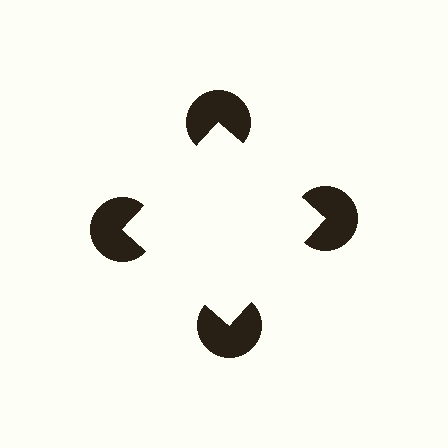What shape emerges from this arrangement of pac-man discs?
An illusory square — its edges are inferred from the aligned wedge cuts in the pac-man discs, not physically drawn.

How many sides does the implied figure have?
4 sides.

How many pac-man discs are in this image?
There are 4 — one at each vertex of the illusory square.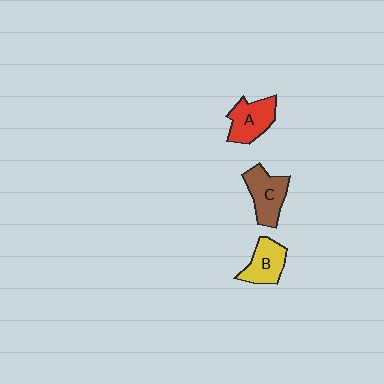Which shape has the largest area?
Shape C (brown).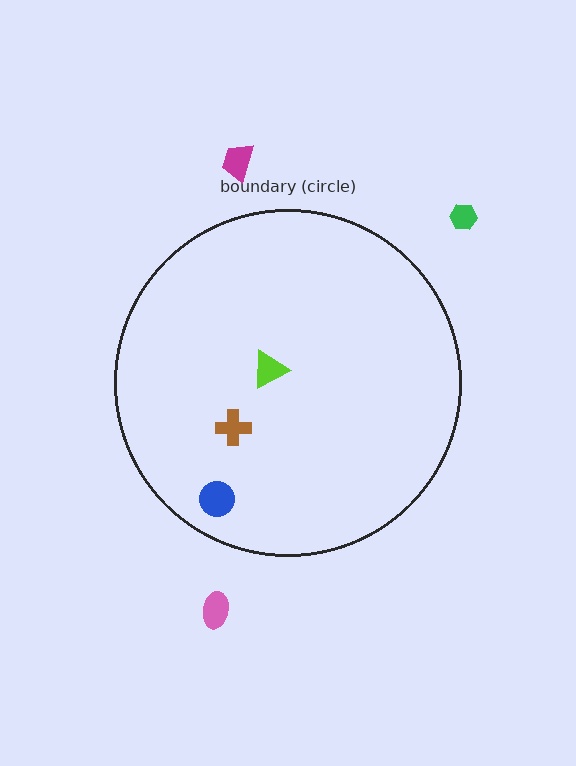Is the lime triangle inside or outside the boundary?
Inside.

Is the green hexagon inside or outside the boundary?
Outside.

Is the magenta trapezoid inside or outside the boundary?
Outside.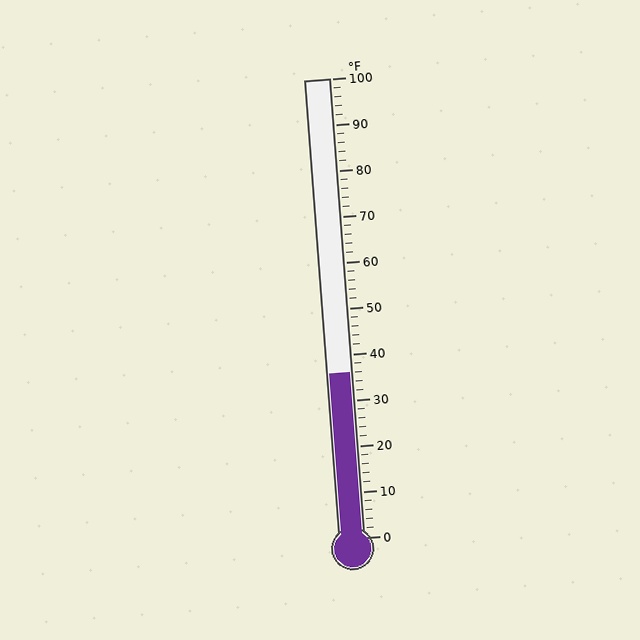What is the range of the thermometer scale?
The thermometer scale ranges from 0°F to 100°F.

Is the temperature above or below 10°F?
The temperature is above 10°F.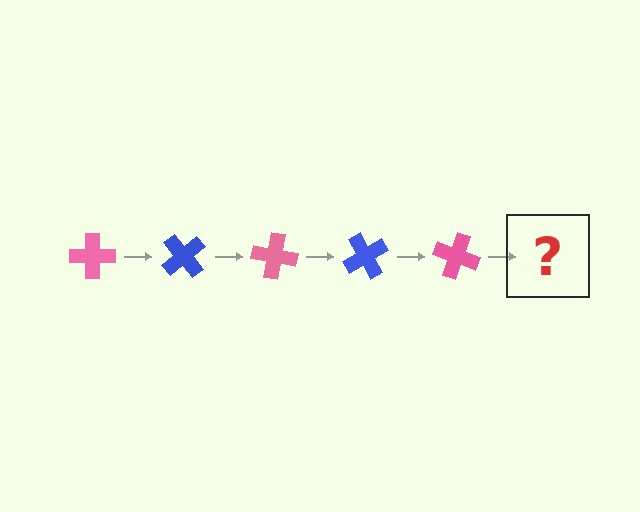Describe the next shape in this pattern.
It should be a blue cross, rotated 250 degrees from the start.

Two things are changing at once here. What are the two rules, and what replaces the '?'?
The two rules are that it rotates 50 degrees each step and the color cycles through pink and blue. The '?' should be a blue cross, rotated 250 degrees from the start.